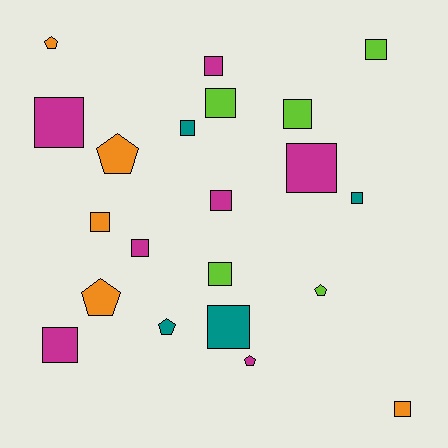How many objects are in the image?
There are 21 objects.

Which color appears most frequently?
Magenta, with 7 objects.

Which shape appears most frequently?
Square, with 15 objects.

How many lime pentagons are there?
There is 1 lime pentagon.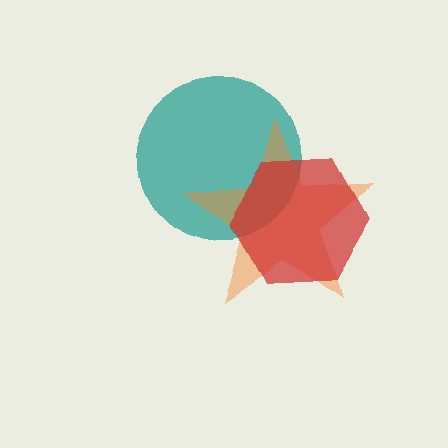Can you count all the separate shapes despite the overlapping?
Yes, there are 3 separate shapes.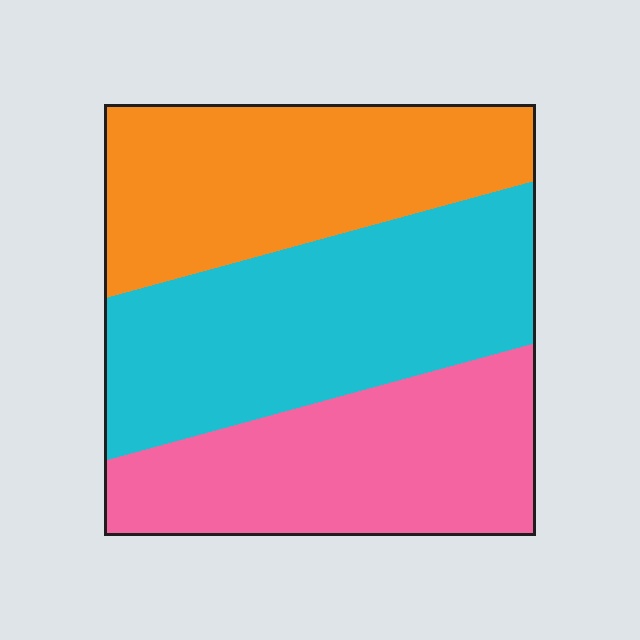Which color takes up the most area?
Cyan, at roughly 40%.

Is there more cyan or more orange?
Cyan.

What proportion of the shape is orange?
Orange takes up about one third (1/3) of the shape.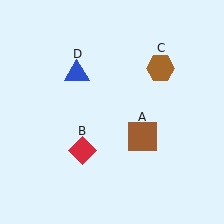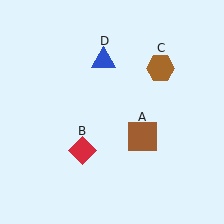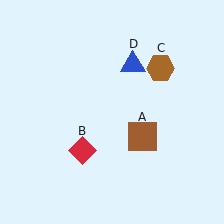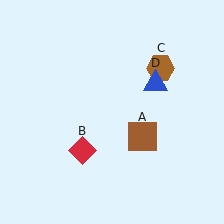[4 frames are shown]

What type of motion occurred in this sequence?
The blue triangle (object D) rotated clockwise around the center of the scene.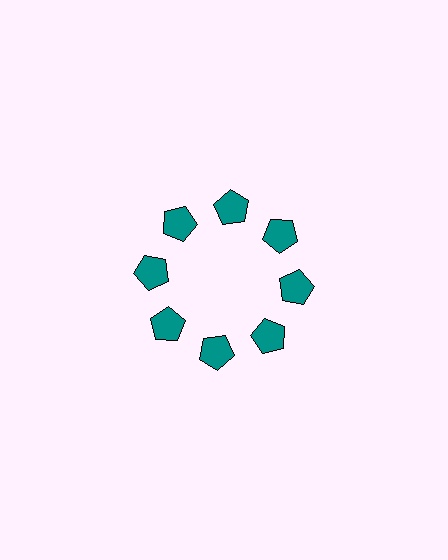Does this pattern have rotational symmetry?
Yes, this pattern has 8-fold rotational symmetry. It looks the same after rotating 45 degrees around the center.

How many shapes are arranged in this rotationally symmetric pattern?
There are 8 shapes, arranged in 8 groups of 1.